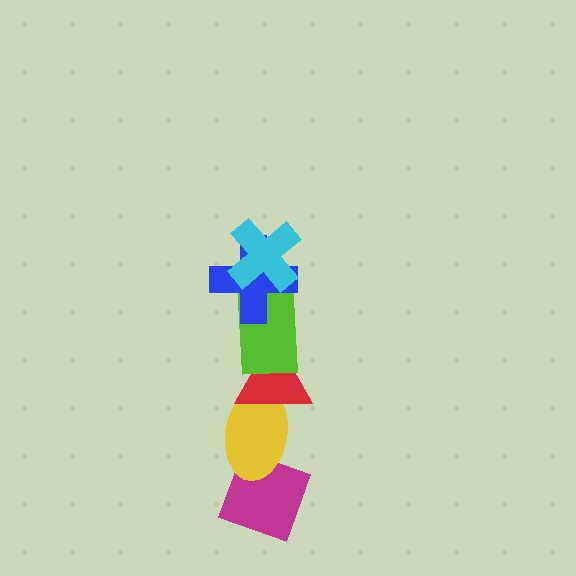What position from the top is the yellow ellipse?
The yellow ellipse is 5th from the top.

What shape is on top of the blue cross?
The cyan cross is on top of the blue cross.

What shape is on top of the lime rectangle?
The blue cross is on top of the lime rectangle.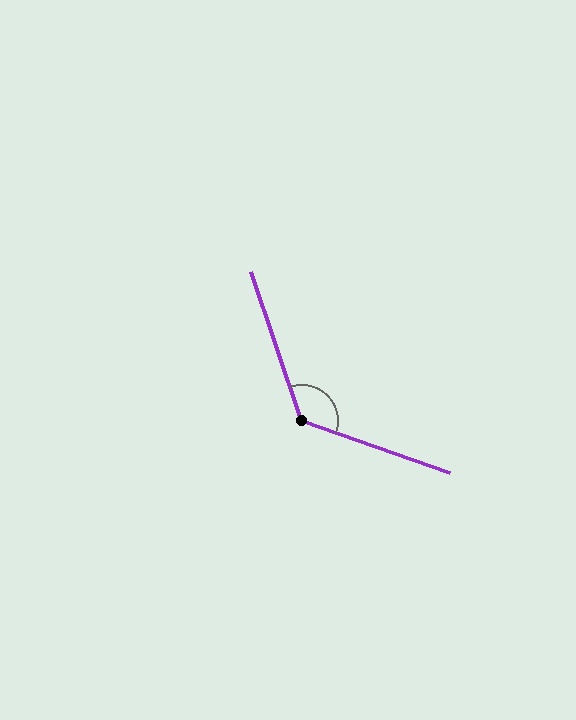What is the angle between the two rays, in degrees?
Approximately 128 degrees.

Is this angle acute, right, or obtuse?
It is obtuse.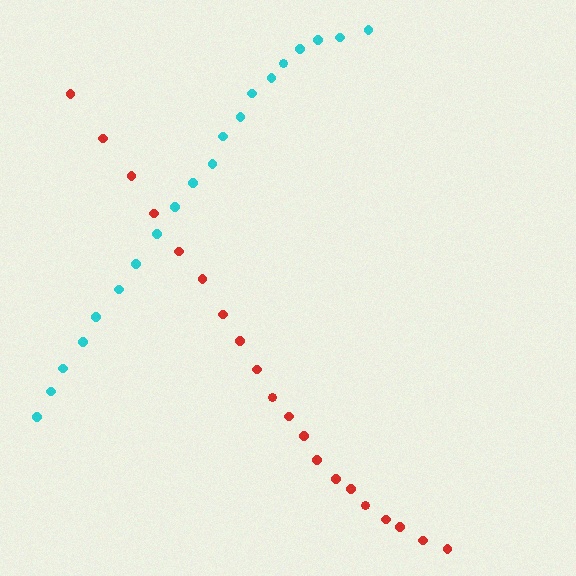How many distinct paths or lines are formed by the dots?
There are 2 distinct paths.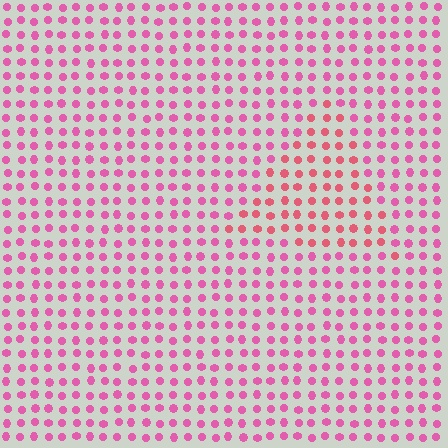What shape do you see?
I see a triangle.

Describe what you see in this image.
The image is filled with small pink elements in a uniform arrangement. A triangle-shaped region is visible where the elements are tinted to a slightly different hue, forming a subtle color boundary.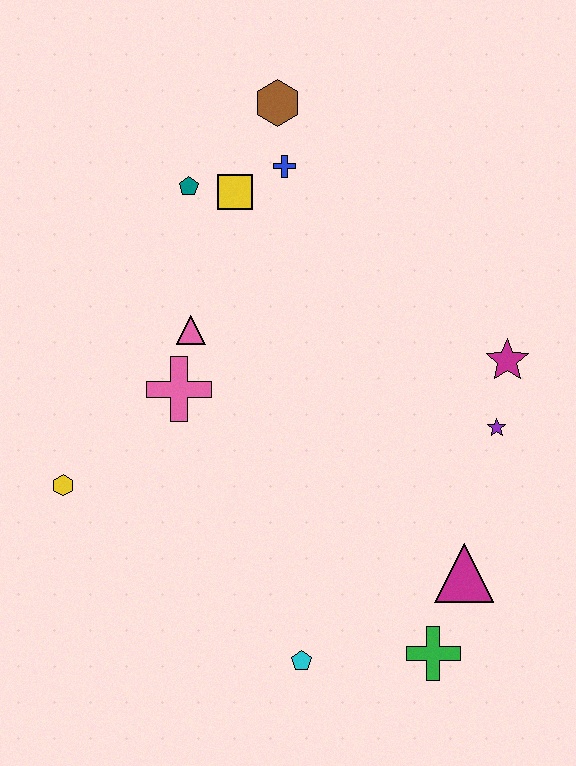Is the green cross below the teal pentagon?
Yes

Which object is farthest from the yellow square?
The green cross is farthest from the yellow square.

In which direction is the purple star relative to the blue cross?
The purple star is below the blue cross.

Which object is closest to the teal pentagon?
The yellow square is closest to the teal pentagon.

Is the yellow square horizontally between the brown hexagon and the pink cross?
Yes